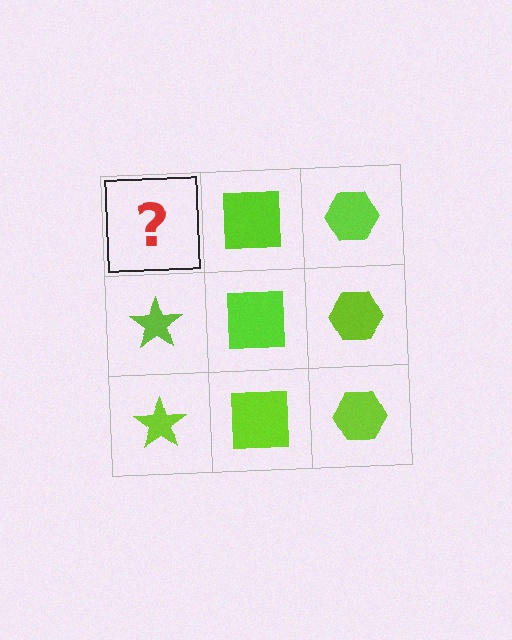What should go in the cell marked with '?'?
The missing cell should contain a lime star.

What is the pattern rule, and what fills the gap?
The rule is that each column has a consistent shape. The gap should be filled with a lime star.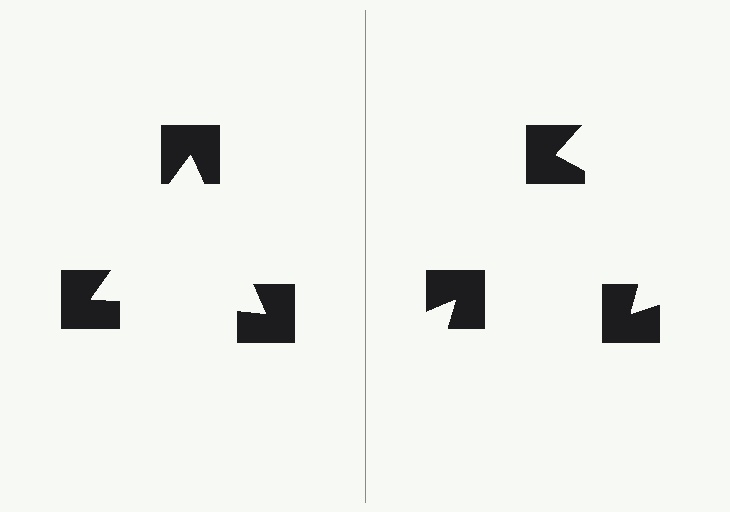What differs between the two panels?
The notched squares are positioned identically on both sides; only the wedge orientations differ. On the left they align to a triangle; on the right they are misaligned.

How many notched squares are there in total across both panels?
6 — 3 on each side.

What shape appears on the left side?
An illusory triangle.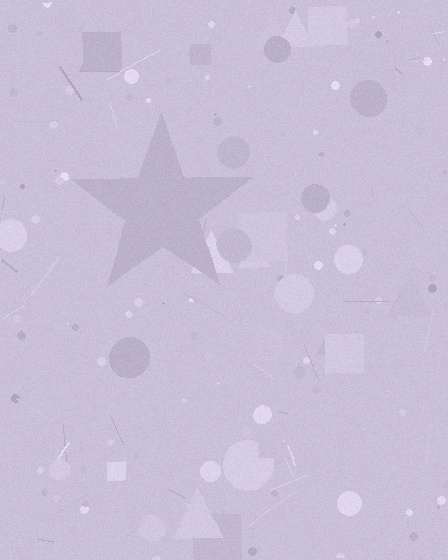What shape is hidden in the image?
A star is hidden in the image.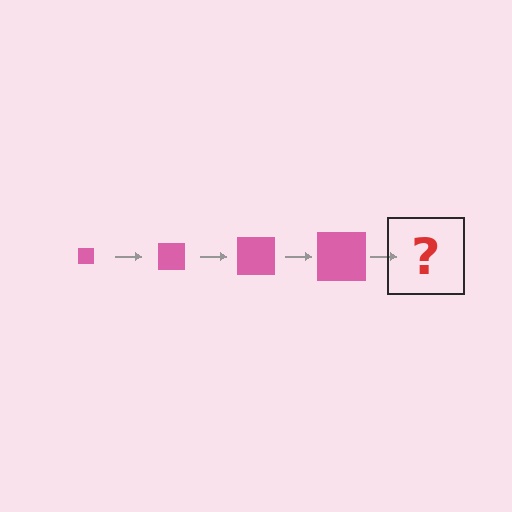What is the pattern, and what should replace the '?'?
The pattern is that the square gets progressively larger each step. The '?' should be a pink square, larger than the previous one.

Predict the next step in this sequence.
The next step is a pink square, larger than the previous one.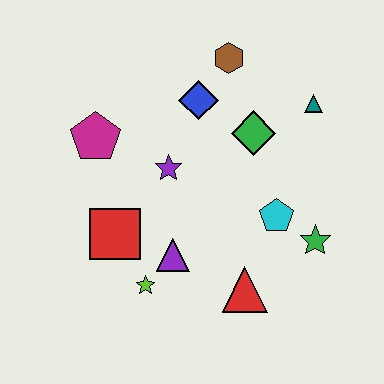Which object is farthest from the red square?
The teal triangle is farthest from the red square.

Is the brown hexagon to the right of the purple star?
Yes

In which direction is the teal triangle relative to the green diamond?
The teal triangle is to the right of the green diamond.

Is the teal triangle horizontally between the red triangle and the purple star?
No